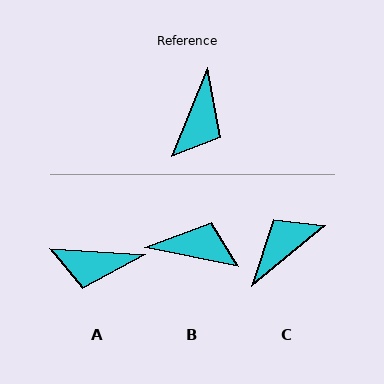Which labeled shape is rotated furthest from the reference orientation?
C, about 151 degrees away.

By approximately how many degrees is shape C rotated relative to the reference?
Approximately 151 degrees counter-clockwise.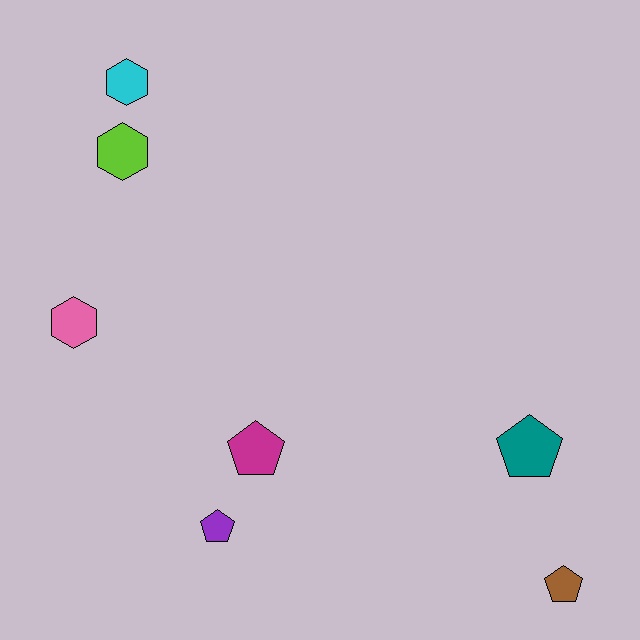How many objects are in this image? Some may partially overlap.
There are 7 objects.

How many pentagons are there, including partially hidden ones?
There are 4 pentagons.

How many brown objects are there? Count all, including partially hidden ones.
There is 1 brown object.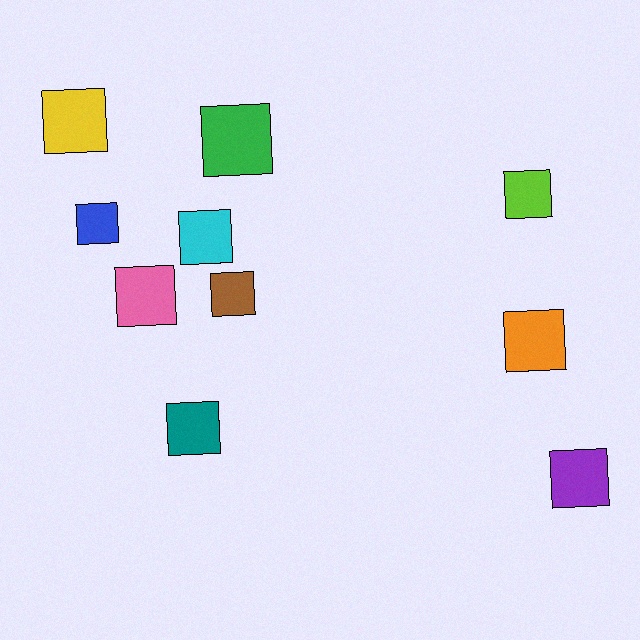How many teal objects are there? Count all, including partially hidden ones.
There is 1 teal object.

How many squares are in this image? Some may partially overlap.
There are 10 squares.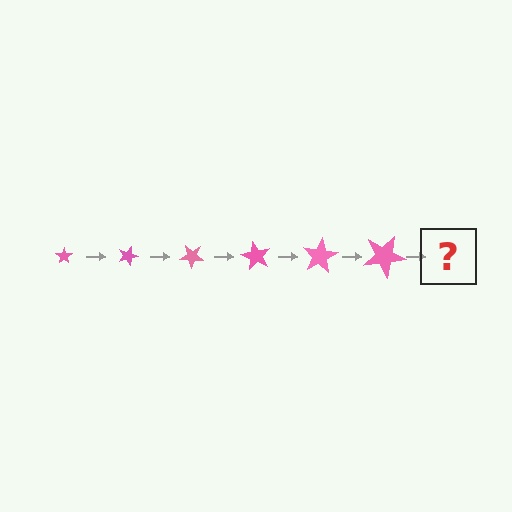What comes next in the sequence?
The next element should be a star, larger than the previous one and rotated 120 degrees from the start.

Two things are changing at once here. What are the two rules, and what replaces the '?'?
The two rules are that the star grows larger each step and it rotates 20 degrees each step. The '?' should be a star, larger than the previous one and rotated 120 degrees from the start.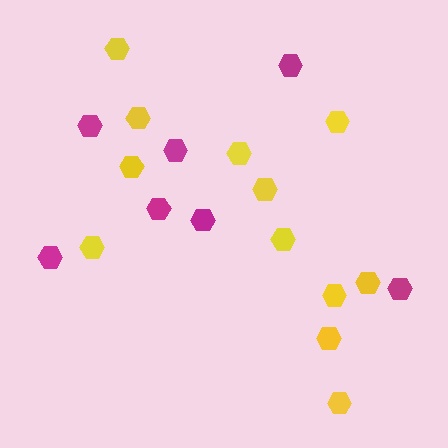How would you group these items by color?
There are 2 groups: one group of yellow hexagons (12) and one group of magenta hexagons (7).